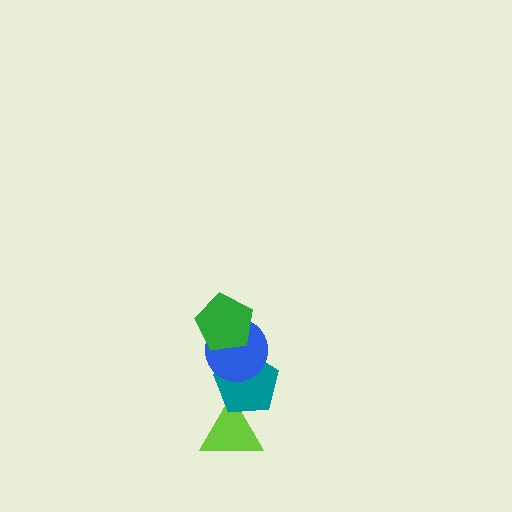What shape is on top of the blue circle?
The green pentagon is on top of the blue circle.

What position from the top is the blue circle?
The blue circle is 2nd from the top.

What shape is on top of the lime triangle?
The teal pentagon is on top of the lime triangle.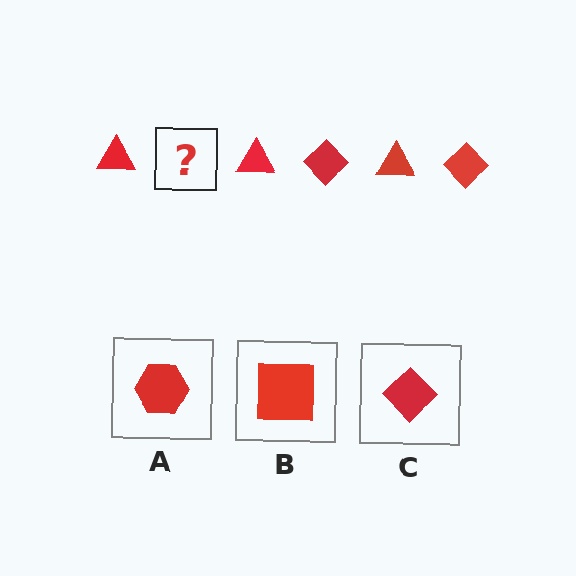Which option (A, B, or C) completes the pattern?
C.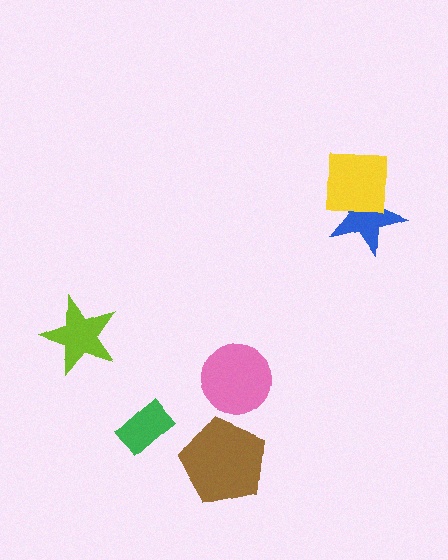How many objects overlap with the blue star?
1 object overlaps with the blue star.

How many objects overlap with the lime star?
0 objects overlap with the lime star.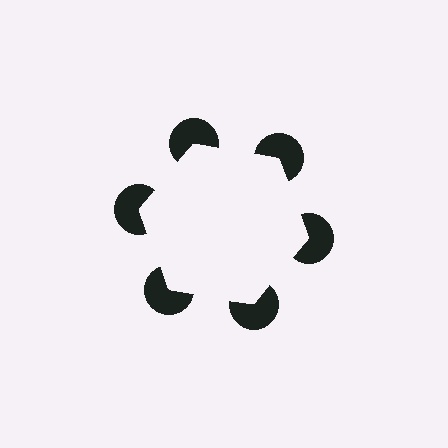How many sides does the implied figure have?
6 sides.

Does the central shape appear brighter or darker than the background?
It typically appears slightly brighter than the background, even though no actual brightness change is drawn.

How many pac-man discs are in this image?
There are 6 — one at each vertex of the illusory hexagon.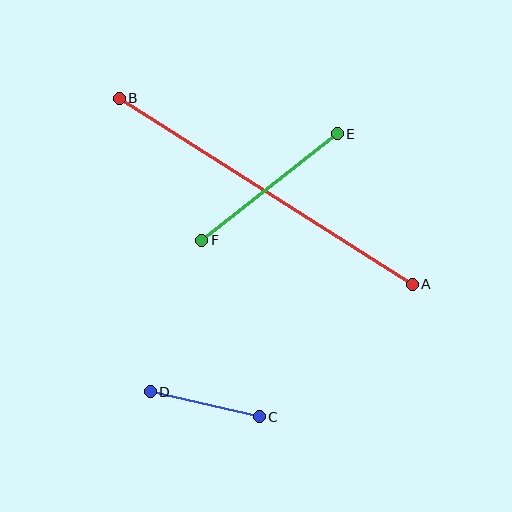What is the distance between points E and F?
The distance is approximately 172 pixels.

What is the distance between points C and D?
The distance is approximately 112 pixels.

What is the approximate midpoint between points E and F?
The midpoint is at approximately (269, 187) pixels.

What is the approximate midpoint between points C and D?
The midpoint is at approximately (205, 404) pixels.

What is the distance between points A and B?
The distance is approximately 347 pixels.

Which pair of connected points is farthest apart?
Points A and B are farthest apart.